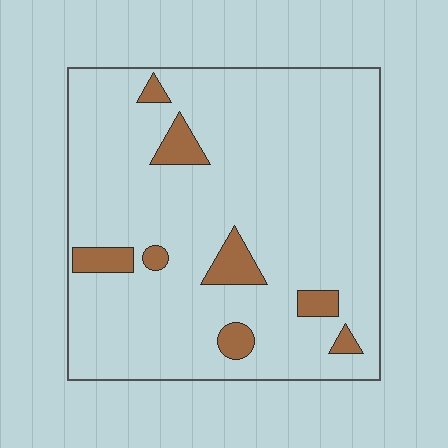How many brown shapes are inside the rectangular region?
8.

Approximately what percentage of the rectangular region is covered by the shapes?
Approximately 10%.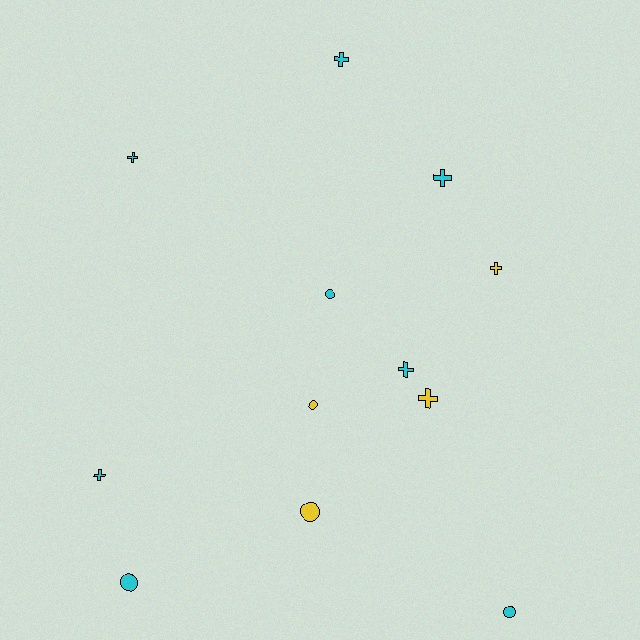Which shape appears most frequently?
Cross, with 7 objects.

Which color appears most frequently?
Cyan, with 8 objects.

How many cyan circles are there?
There are 3 cyan circles.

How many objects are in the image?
There are 12 objects.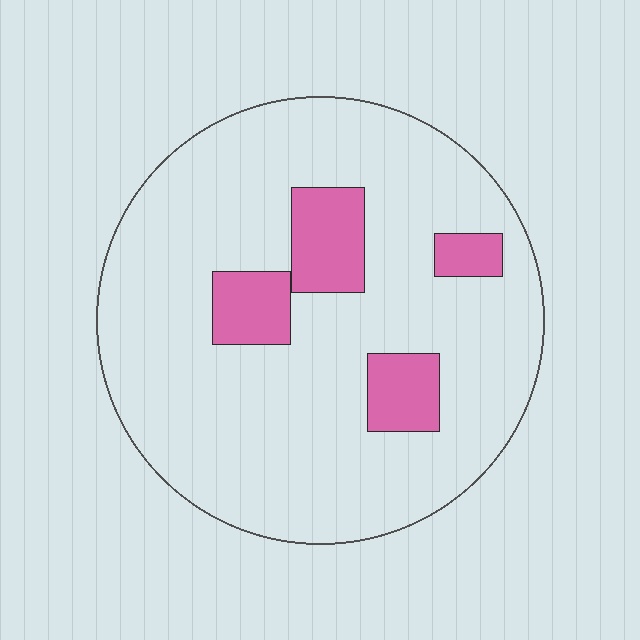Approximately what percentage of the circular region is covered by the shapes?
Approximately 15%.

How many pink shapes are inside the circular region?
4.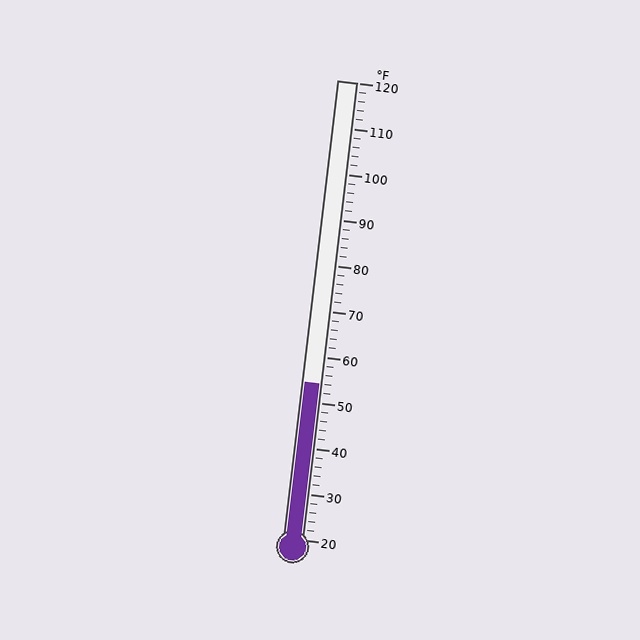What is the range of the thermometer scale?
The thermometer scale ranges from 20°F to 120°F.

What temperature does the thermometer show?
The thermometer shows approximately 54°F.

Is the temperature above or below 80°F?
The temperature is below 80°F.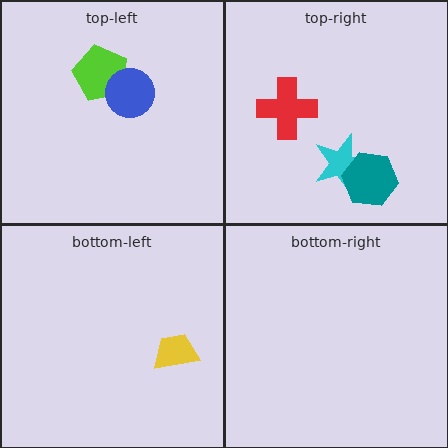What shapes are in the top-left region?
The lime pentagon, the blue circle.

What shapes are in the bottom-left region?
The yellow trapezoid.